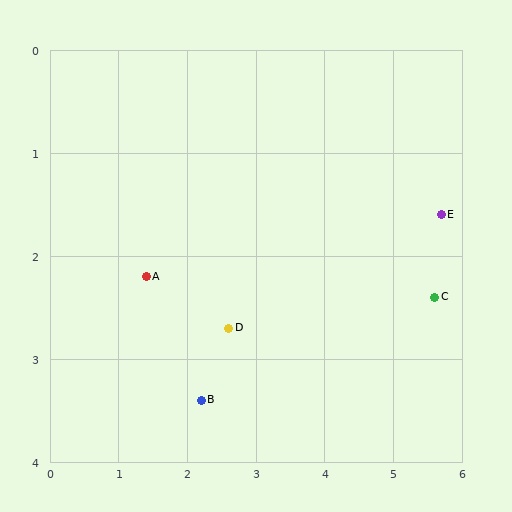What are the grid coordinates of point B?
Point B is at approximately (2.2, 3.4).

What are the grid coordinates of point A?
Point A is at approximately (1.4, 2.2).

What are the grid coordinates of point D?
Point D is at approximately (2.6, 2.7).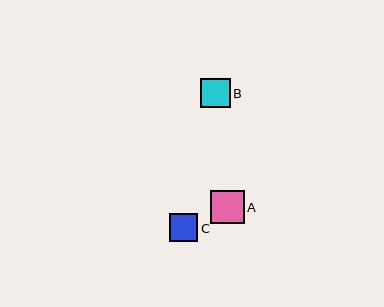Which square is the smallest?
Square C is the smallest with a size of approximately 28 pixels.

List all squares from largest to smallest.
From largest to smallest: A, B, C.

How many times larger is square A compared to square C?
Square A is approximately 1.2 times the size of square C.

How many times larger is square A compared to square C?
Square A is approximately 1.2 times the size of square C.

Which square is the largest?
Square A is the largest with a size of approximately 34 pixels.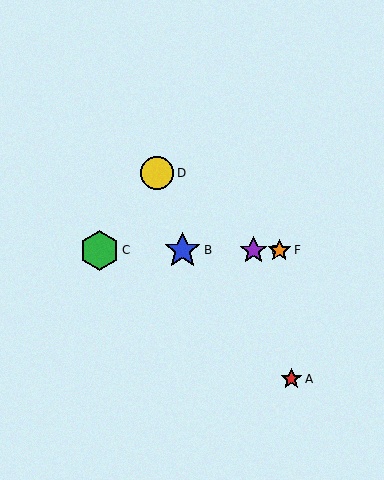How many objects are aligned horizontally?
4 objects (B, C, E, F) are aligned horizontally.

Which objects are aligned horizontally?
Objects B, C, E, F are aligned horizontally.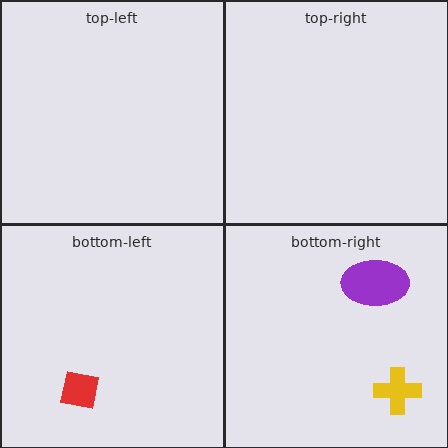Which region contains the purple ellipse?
The bottom-right region.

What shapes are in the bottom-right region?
The purple ellipse, the yellow cross.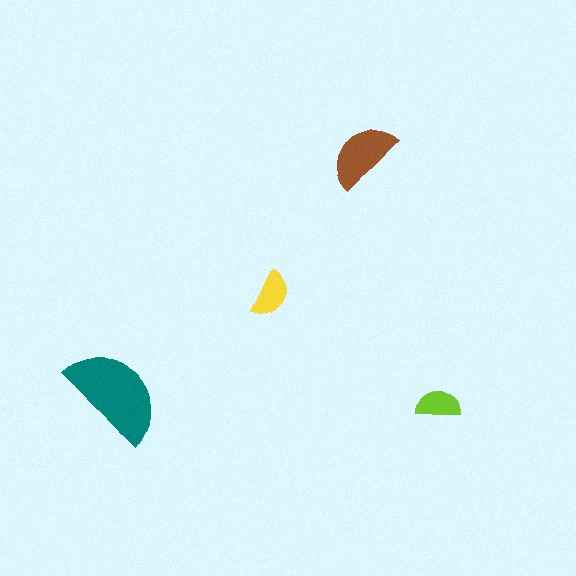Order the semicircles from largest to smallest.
the teal one, the brown one, the yellow one, the lime one.